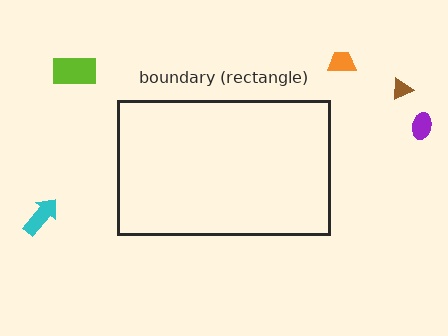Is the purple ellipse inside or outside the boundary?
Outside.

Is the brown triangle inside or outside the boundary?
Outside.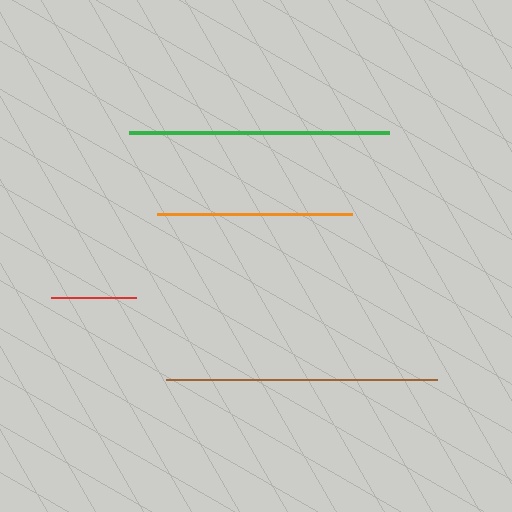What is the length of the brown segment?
The brown segment is approximately 271 pixels long.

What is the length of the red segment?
The red segment is approximately 85 pixels long.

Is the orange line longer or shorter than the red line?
The orange line is longer than the red line.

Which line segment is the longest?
The brown line is the longest at approximately 271 pixels.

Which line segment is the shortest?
The red line is the shortest at approximately 85 pixels.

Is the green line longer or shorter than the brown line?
The brown line is longer than the green line.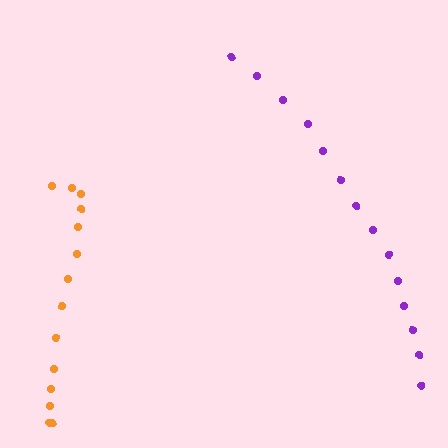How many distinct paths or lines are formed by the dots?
There are 2 distinct paths.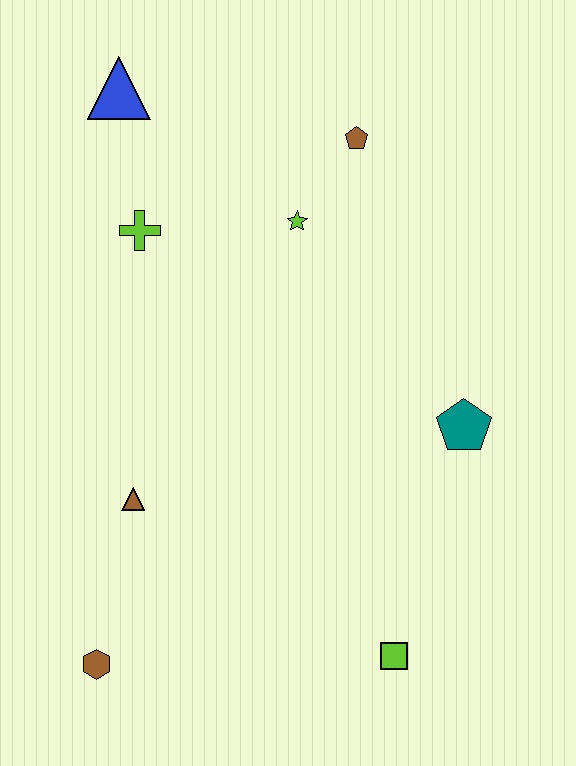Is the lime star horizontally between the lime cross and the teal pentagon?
Yes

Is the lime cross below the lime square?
No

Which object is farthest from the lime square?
The blue triangle is farthest from the lime square.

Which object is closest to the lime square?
The teal pentagon is closest to the lime square.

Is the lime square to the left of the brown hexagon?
No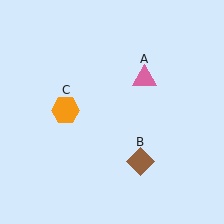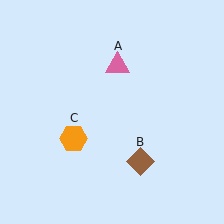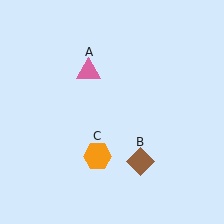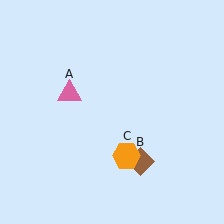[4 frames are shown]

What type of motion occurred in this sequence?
The pink triangle (object A), orange hexagon (object C) rotated counterclockwise around the center of the scene.